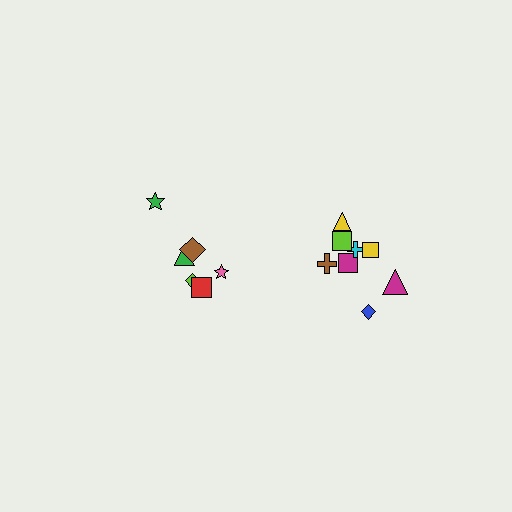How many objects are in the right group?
There are 8 objects.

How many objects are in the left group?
There are 6 objects.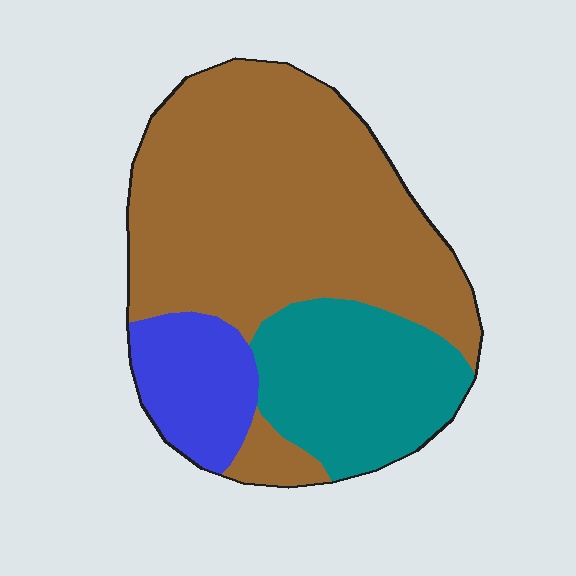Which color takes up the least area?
Blue, at roughly 15%.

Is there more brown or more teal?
Brown.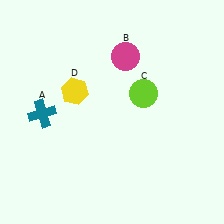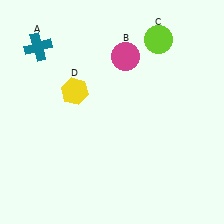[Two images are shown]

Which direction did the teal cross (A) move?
The teal cross (A) moved up.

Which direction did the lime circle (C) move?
The lime circle (C) moved up.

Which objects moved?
The objects that moved are: the teal cross (A), the lime circle (C).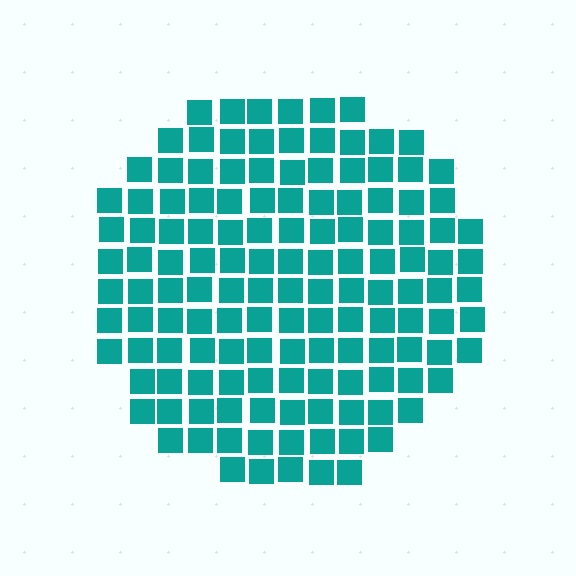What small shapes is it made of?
It is made of small squares.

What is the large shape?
The large shape is a circle.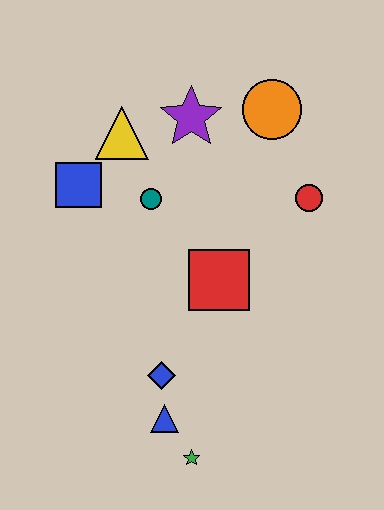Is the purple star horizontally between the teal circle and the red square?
Yes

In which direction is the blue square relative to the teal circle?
The blue square is to the left of the teal circle.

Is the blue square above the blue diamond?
Yes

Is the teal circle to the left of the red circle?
Yes